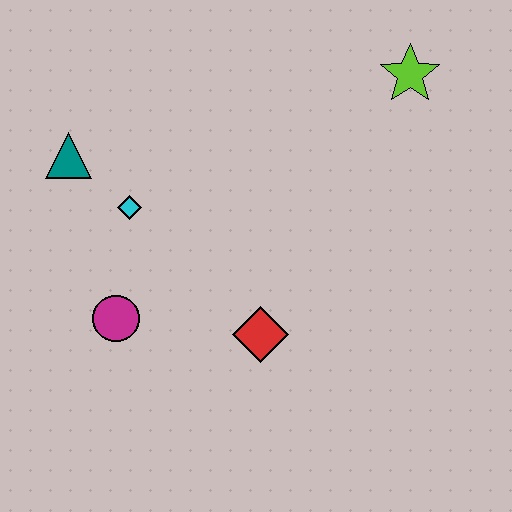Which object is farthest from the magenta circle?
The lime star is farthest from the magenta circle.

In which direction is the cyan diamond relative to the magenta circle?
The cyan diamond is above the magenta circle.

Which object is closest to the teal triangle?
The cyan diamond is closest to the teal triangle.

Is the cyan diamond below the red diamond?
No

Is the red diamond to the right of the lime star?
No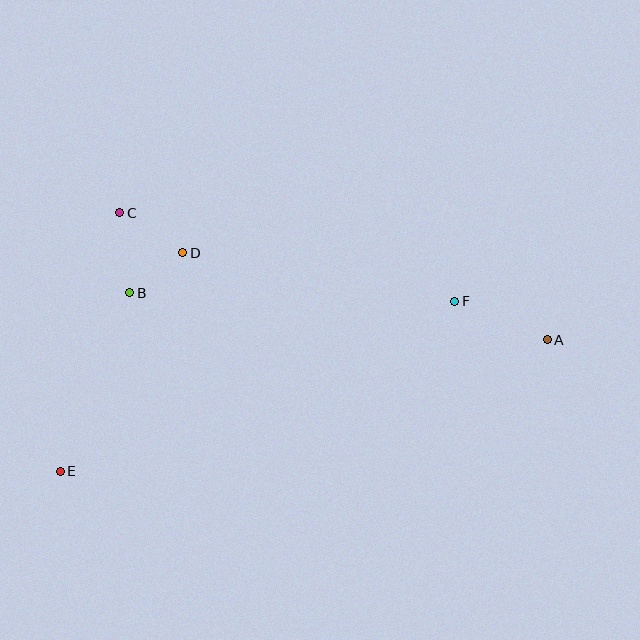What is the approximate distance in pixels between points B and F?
The distance between B and F is approximately 325 pixels.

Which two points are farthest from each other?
Points A and E are farthest from each other.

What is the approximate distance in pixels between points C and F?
The distance between C and F is approximately 346 pixels.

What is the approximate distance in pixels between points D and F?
The distance between D and F is approximately 276 pixels.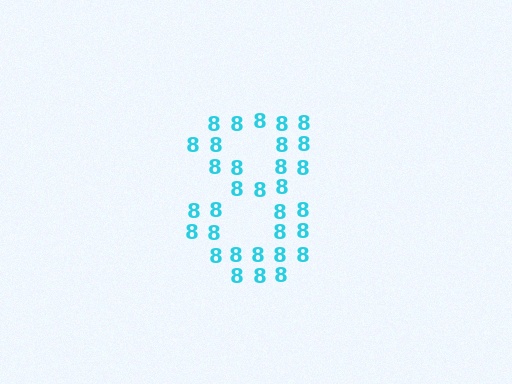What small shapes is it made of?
It is made of small digit 8's.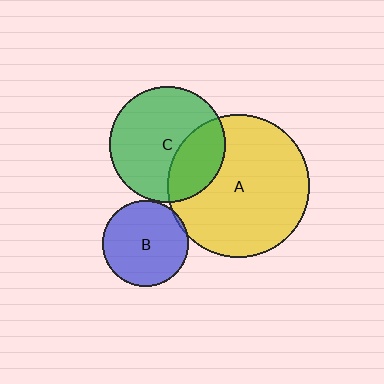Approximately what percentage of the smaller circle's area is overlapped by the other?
Approximately 30%.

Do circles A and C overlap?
Yes.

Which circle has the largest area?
Circle A (yellow).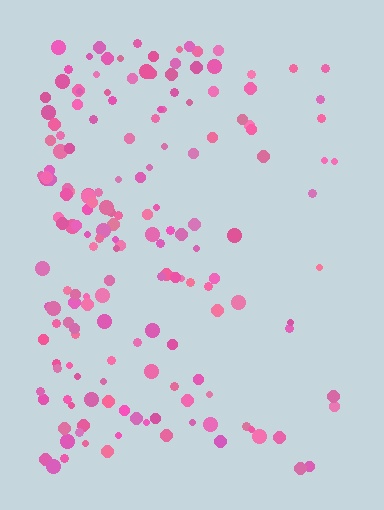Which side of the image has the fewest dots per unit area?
The right.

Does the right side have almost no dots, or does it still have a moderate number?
Still a moderate number, just noticeably fewer than the left.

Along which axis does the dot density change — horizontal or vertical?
Horizontal.